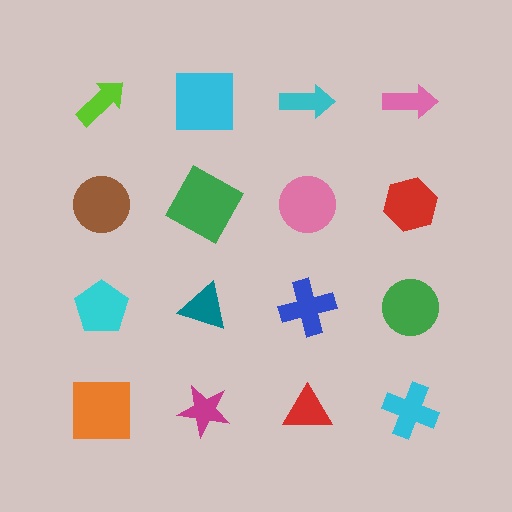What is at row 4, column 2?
A magenta star.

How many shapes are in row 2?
4 shapes.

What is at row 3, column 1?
A cyan pentagon.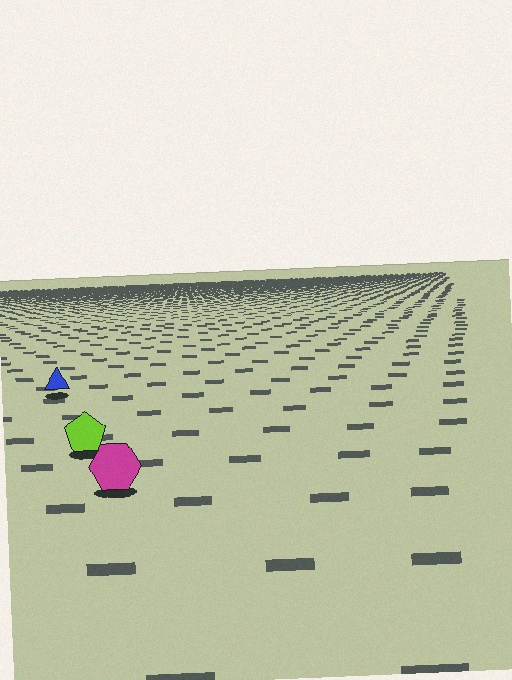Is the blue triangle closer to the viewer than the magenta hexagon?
No. The magenta hexagon is closer — you can tell from the texture gradient: the ground texture is coarser near it.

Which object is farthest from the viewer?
The blue triangle is farthest from the viewer. It appears smaller and the ground texture around it is denser.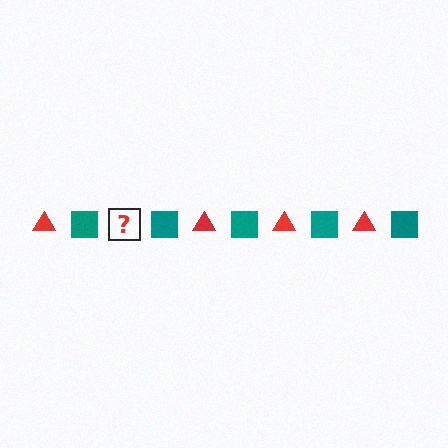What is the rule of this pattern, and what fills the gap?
The rule is that the pattern alternates between red triangle and teal square. The gap should be filled with a red triangle.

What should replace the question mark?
The question mark should be replaced with a red triangle.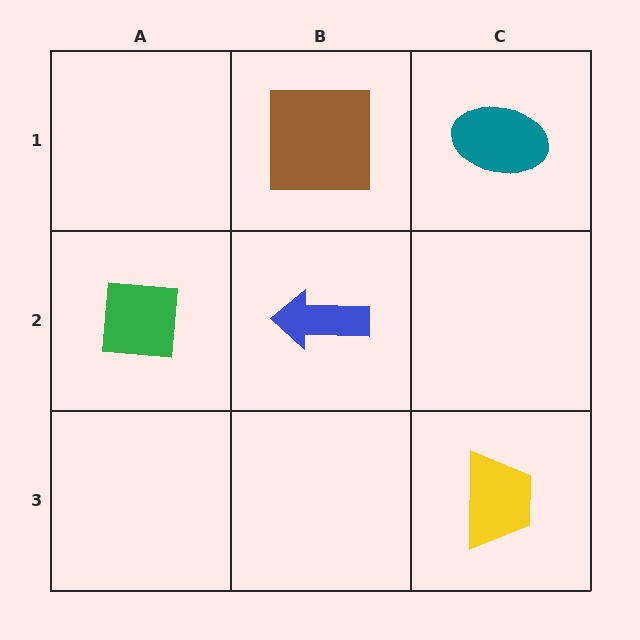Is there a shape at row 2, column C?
No, that cell is empty.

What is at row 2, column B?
A blue arrow.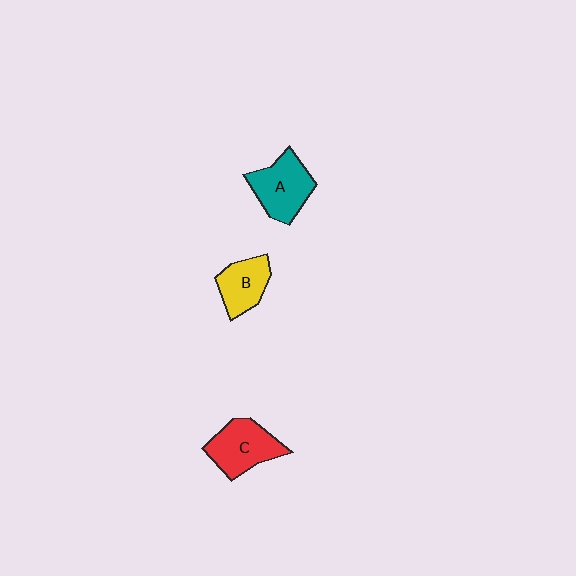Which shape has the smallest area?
Shape B (yellow).